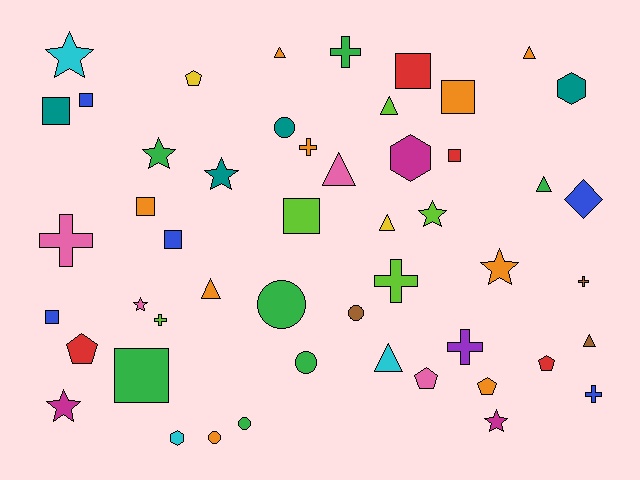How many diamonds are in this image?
There is 1 diamond.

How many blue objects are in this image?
There are 5 blue objects.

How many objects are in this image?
There are 50 objects.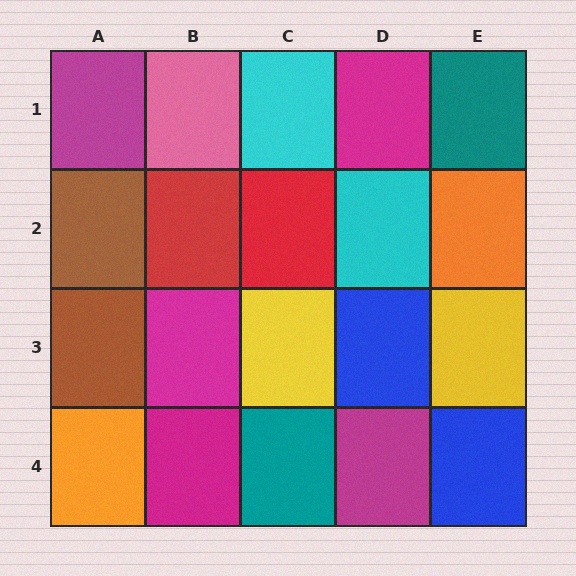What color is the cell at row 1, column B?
Pink.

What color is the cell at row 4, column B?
Magenta.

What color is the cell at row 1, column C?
Cyan.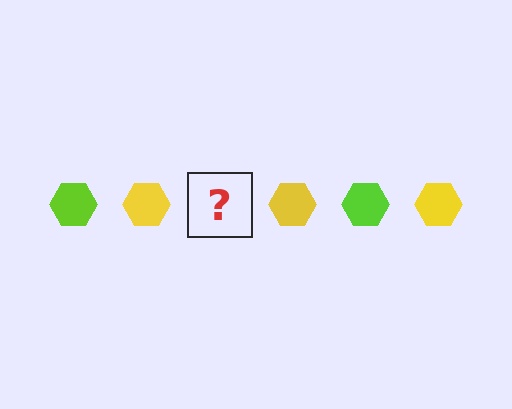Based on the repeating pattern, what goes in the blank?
The blank should be a lime hexagon.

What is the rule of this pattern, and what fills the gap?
The rule is that the pattern cycles through lime, yellow hexagons. The gap should be filled with a lime hexagon.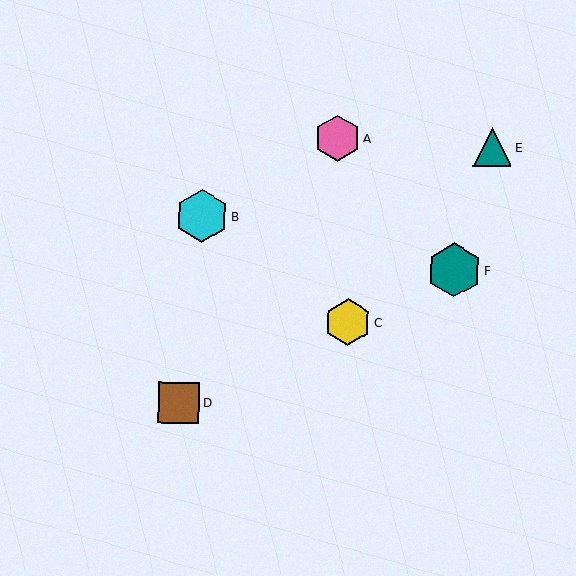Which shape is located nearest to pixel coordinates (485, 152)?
The teal triangle (labeled E) at (492, 147) is nearest to that location.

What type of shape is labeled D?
Shape D is a brown square.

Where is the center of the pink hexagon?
The center of the pink hexagon is at (337, 138).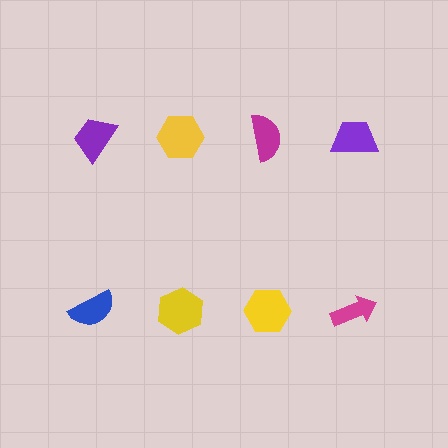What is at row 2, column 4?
A magenta arrow.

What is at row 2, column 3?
A yellow hexagon.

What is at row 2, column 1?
A blue semicircle.